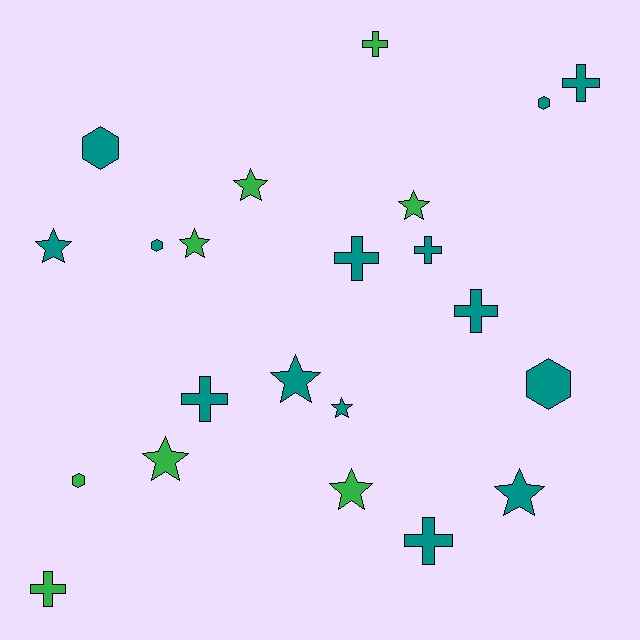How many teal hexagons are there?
There are 4 teal hexagons.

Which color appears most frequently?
Teal, with 14 objects.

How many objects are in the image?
There are 22 objects.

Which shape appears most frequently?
Star, with 9 objects.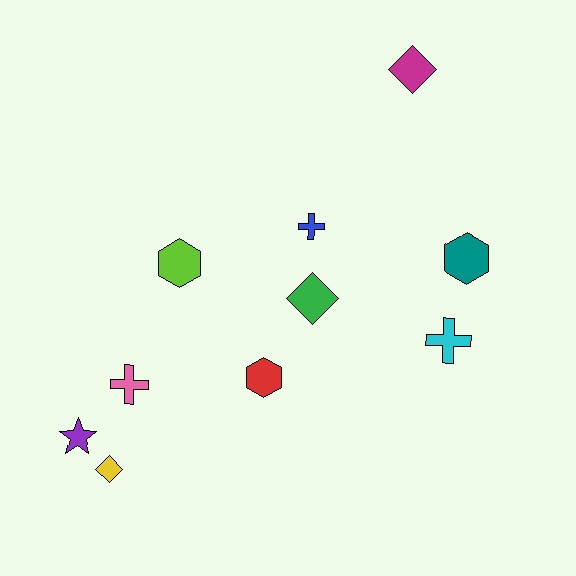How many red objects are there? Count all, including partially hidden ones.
There is 1 red object.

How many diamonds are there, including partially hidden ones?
There are 3 diamonds.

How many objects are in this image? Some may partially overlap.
There are 10 objects.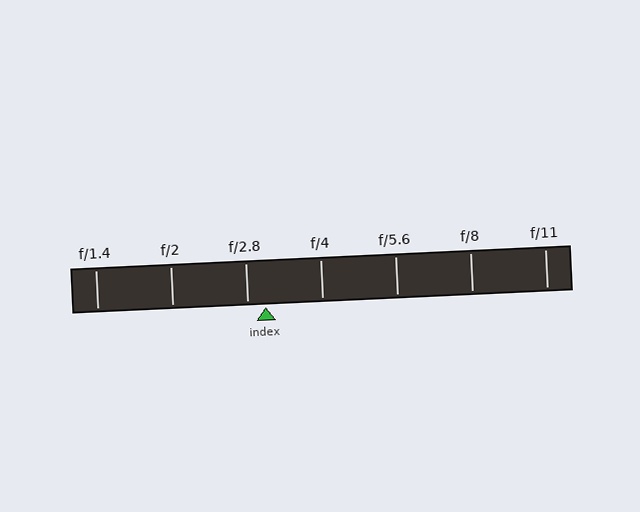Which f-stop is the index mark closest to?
The index mark is closest to f/2.8.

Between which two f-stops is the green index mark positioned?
The index mark is between f/2.8 and f/4.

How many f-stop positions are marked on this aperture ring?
There are 7 f-stop positions marked.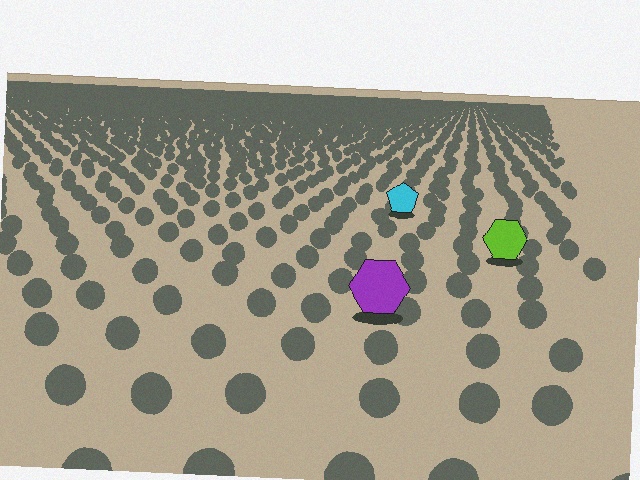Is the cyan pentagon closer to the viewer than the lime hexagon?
No. The lime hexagon is closer — you can tell from the texture gradient: the ground texture is coarser near it.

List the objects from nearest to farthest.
From nearest to farthest: the purple hexagon, the lime hexagon, the cyan pentagon.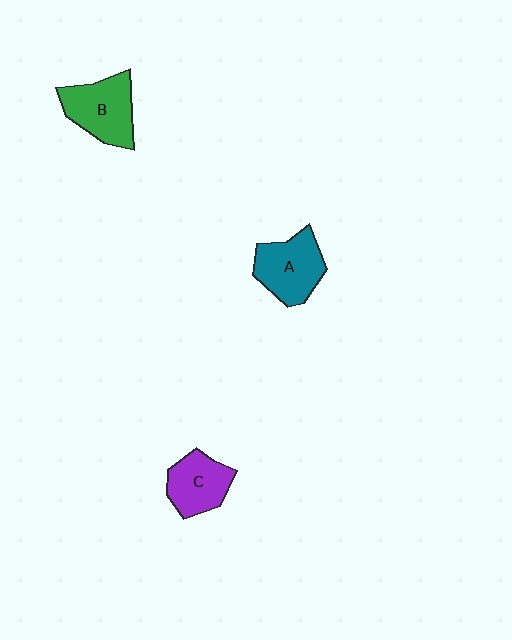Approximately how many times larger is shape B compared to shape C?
Approximately 1.2 times.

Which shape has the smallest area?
Shape C (purple).